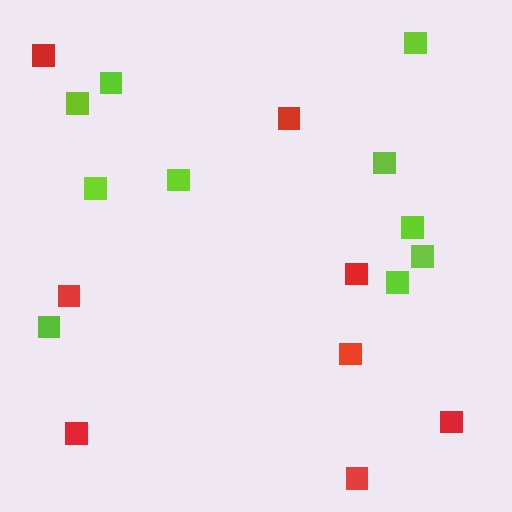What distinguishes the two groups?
There are 2 groups: one group of lime squares (10) and one group of red squares (8).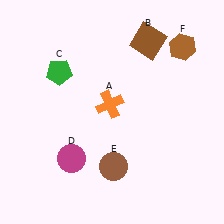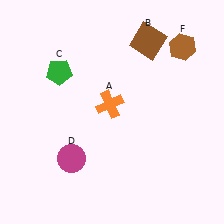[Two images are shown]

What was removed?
The brown circle (E) was removed in Image 2.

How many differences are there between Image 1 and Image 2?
There is 1 difference between the two images.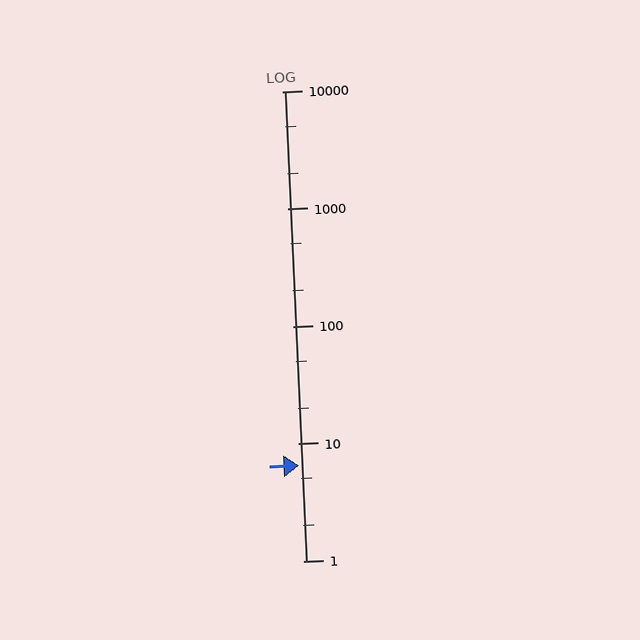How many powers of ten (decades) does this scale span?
The scale spans 4 decades, from 1 to 10000.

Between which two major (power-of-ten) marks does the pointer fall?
The pointer is between 1 and 10.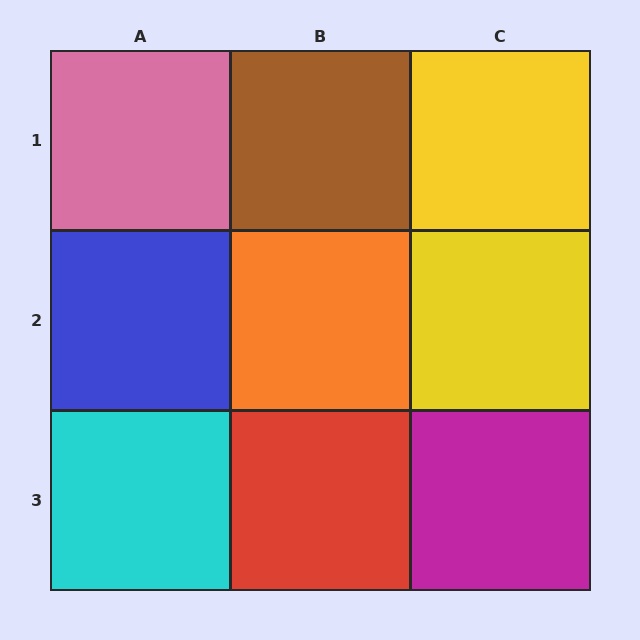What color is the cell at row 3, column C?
Magenta.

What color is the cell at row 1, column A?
Pink.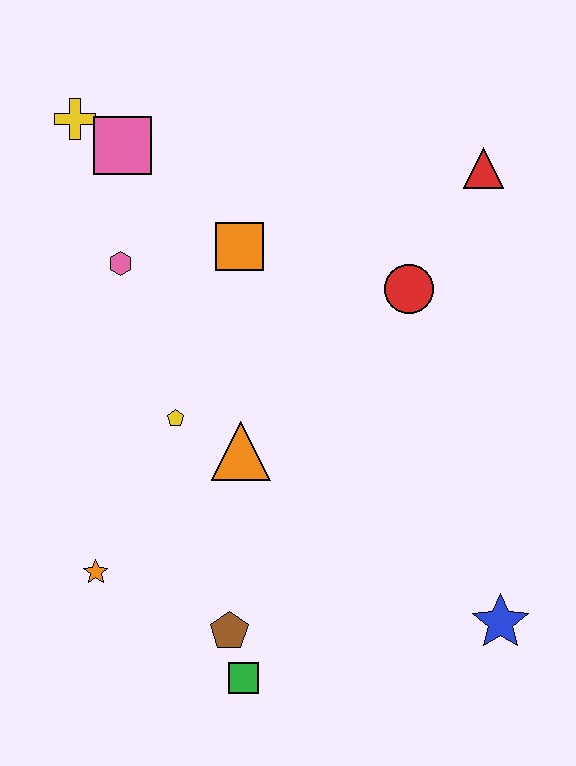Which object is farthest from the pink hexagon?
The blue star is farthest from the pink hexagon.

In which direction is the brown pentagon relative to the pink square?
The brown pentagon is below the pink square.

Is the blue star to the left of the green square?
No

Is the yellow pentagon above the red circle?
No